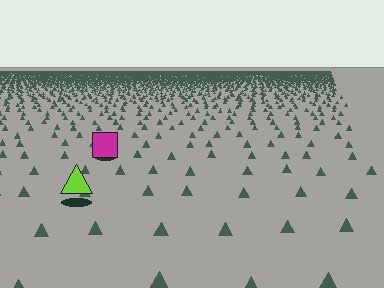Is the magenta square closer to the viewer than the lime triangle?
No. The lime triangle is closer — you can tell from the texture gradient: the ground texture is coarser near it.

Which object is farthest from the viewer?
The magenta square is farthest from the viewer. It appears smaller and the ground texture around it is denser.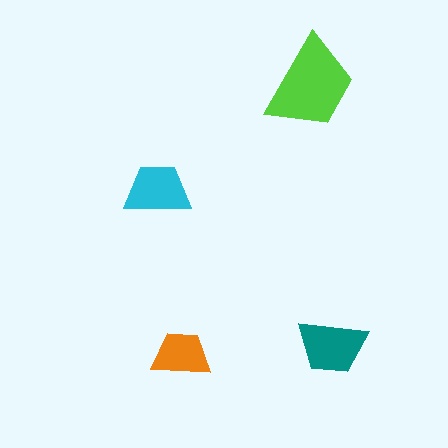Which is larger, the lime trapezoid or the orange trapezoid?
The lime one.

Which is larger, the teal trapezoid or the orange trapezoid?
The teal one.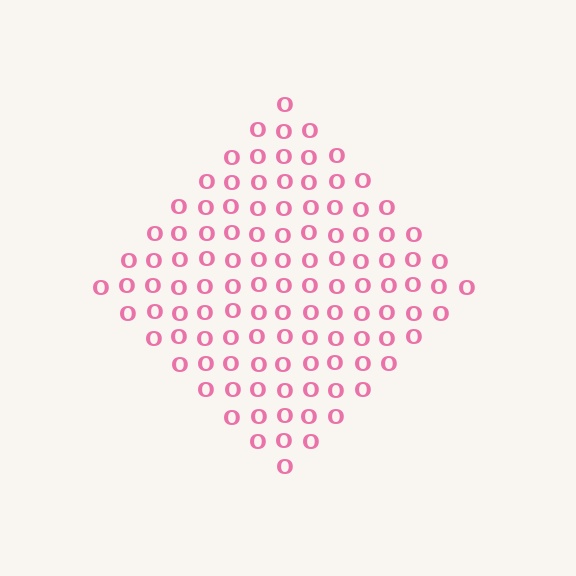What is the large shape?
The large shape is a diamond.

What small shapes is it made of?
It is made of small letter O's.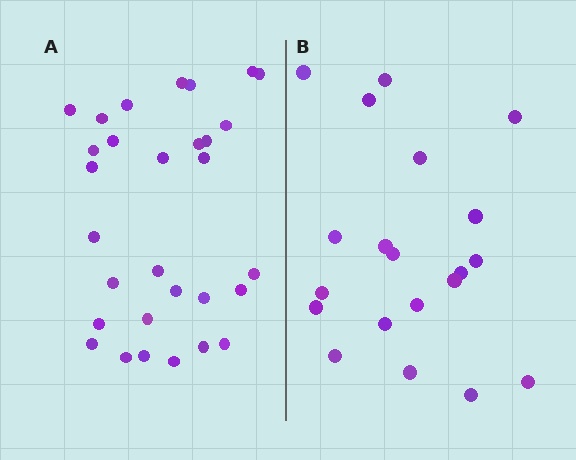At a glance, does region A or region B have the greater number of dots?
Region A (the left region) has more dots.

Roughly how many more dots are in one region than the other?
Region A has roughly 10 or so more dots than region B.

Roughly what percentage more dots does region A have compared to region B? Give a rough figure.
About 50% more.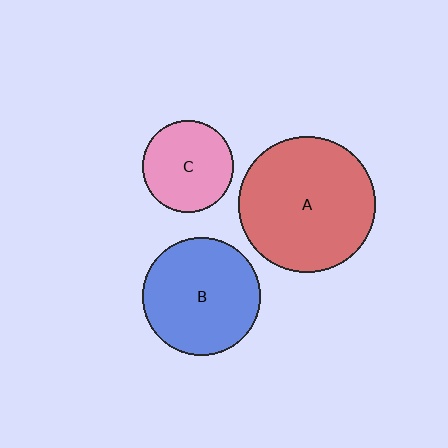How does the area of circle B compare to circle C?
Approximately 1.7 times.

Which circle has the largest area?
Circle A (red).